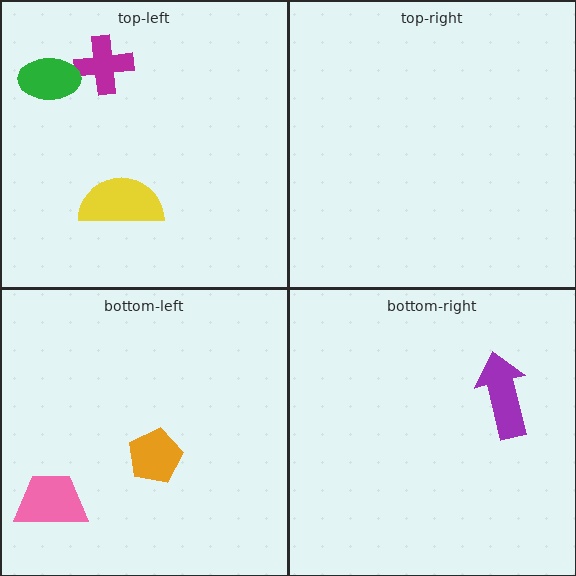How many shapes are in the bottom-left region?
2.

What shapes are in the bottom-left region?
The pink trapezoid, the orange pentagon.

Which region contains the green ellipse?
The top-left region.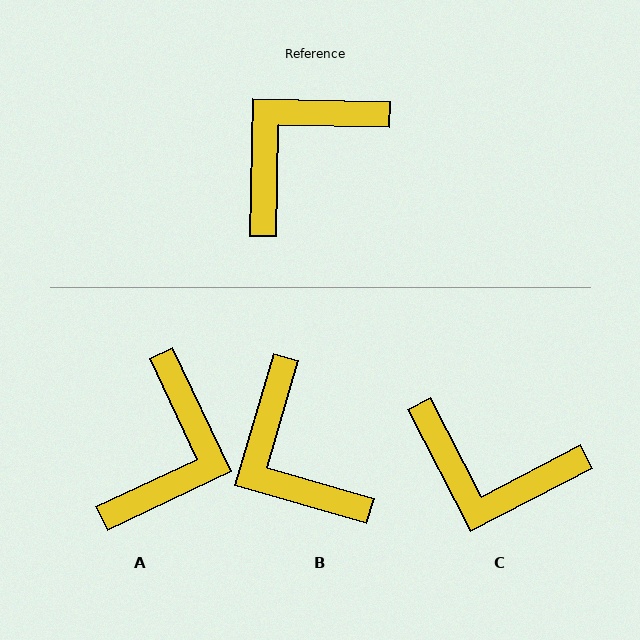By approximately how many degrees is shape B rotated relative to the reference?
Approximately 75 degrees counter-clockwise.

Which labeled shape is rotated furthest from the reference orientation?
A, about 154 degrees away.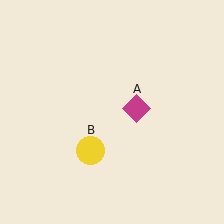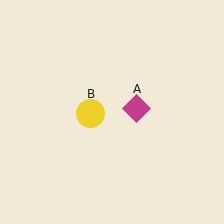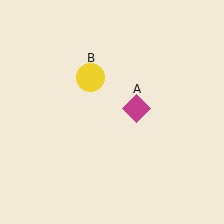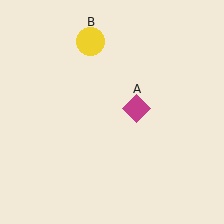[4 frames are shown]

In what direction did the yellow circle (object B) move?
The yellow circle (object B) moved up.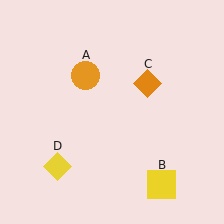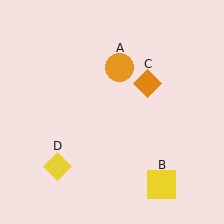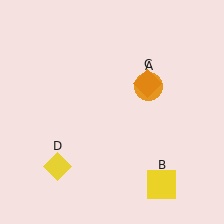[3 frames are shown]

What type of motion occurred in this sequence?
The orange circle (object A) rotated clockwise around the center of the scene.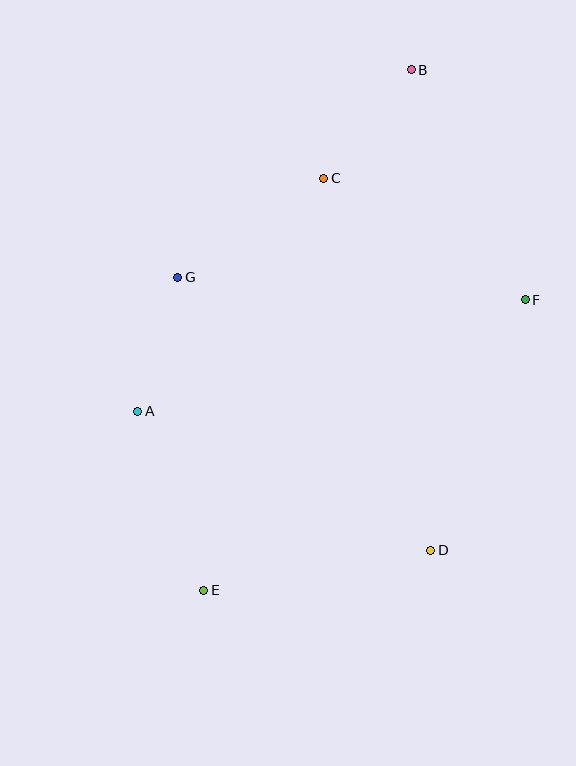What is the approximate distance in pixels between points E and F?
The distance between E and F is approximately 433 pixels.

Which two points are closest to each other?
Points B and C are closest to each other.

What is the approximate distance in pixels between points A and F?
The distance between A and F is approximately 403 pixels.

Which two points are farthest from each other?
Points B and E are farthest from each other.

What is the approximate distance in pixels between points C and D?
The distance between C and D is approximately 387 pixels.